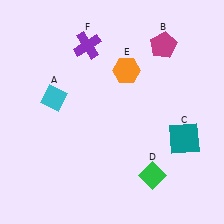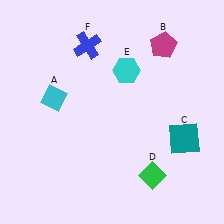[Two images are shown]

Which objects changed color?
E changed from orange to cyan. F changed from purple to blue.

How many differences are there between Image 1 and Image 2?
There are 2 differences between the two images.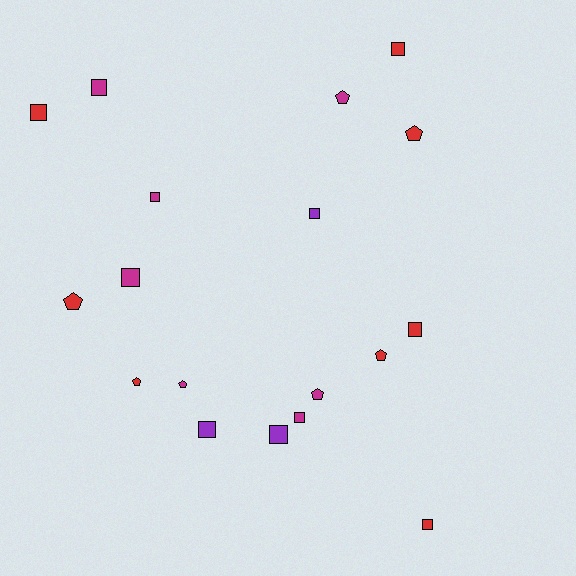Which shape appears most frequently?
Square, with 11 objects.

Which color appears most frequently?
Red, with 8 objects.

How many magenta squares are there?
There are 4 magenta squares.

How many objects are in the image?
There are 18 objects.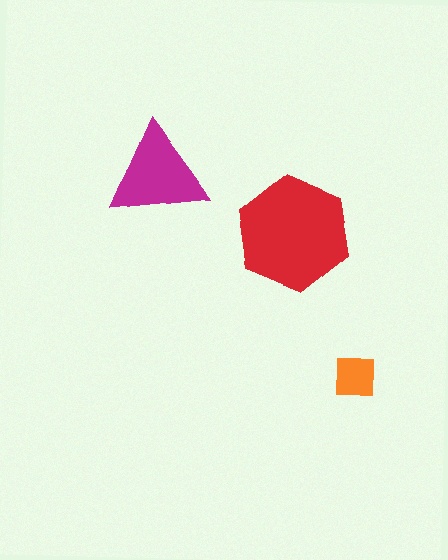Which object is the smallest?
The orange square.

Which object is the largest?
The red hexagon.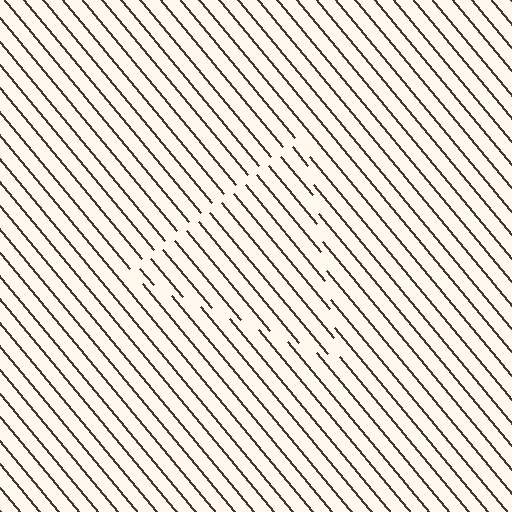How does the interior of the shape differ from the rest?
The interior of the shape contains the same grating, shifted by half a period — the contour is defined by the phase discontinuity where line-ends from the inner and outer gratings abut.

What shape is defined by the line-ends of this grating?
An illusory triangle. The interior of the shape contains the same grating, shifted by half a period — the contour is defined by the phase discontinuity where line-ends from the inner and outer gratings abut.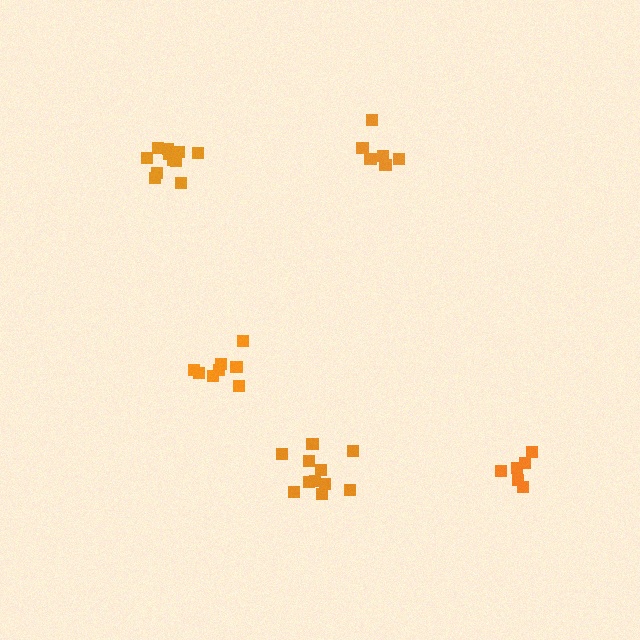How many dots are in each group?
Group 1: 6 dots, Group 2: 11 dots, Group 3: 11 dots, Group 4: 6 dots, Group 5: 8 dots (42 total).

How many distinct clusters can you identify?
There are 5 distinct clusters.